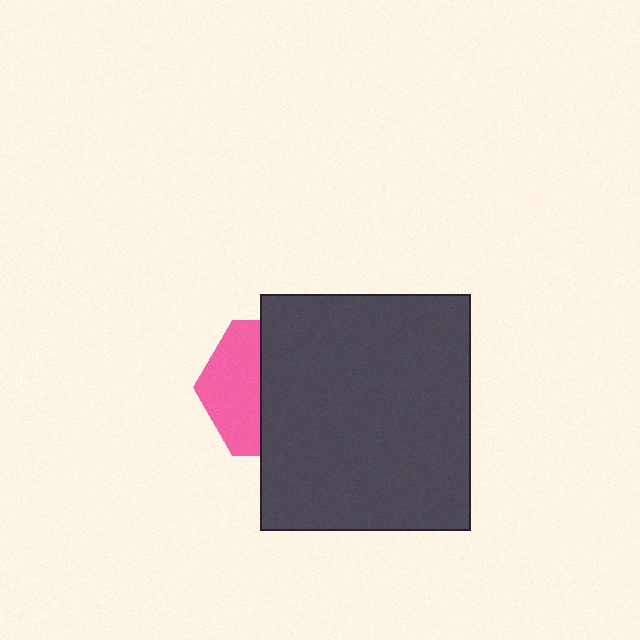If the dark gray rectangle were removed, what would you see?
You would see the complete pink hexagon.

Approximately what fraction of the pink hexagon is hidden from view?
Roughly 60% of the pink hexagon is hidden behind the dark gray rectangle.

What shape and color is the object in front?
The object in front is a dark gray rectangle.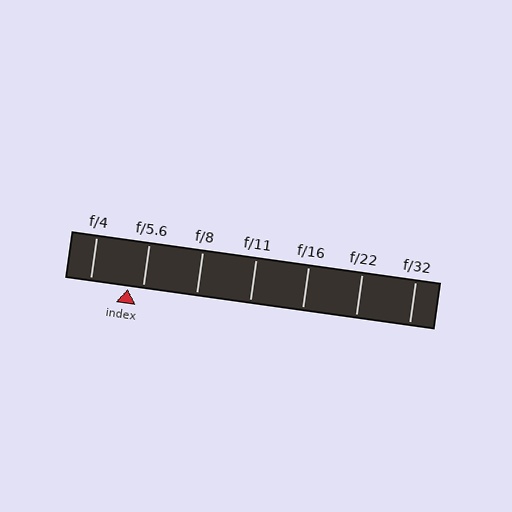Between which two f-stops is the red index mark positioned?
The index mark is between f/4 and f/5.6.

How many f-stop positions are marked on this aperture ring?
There are 7 f-stop positions marked.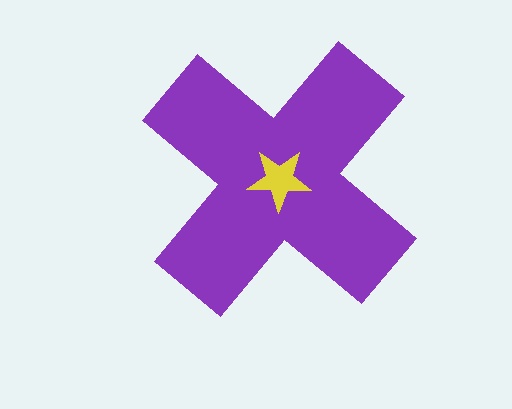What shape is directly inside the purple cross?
The yellow star.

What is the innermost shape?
The yellow star.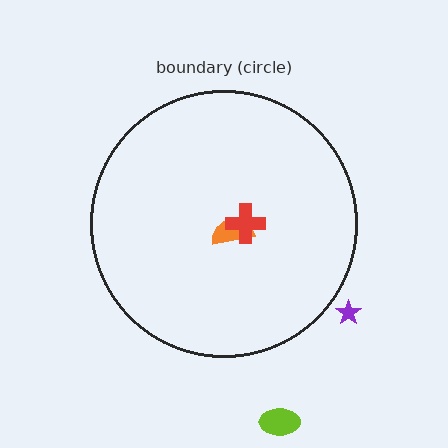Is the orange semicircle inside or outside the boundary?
Inside.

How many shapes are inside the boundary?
2 inside, 2 outside.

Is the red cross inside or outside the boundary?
Inside.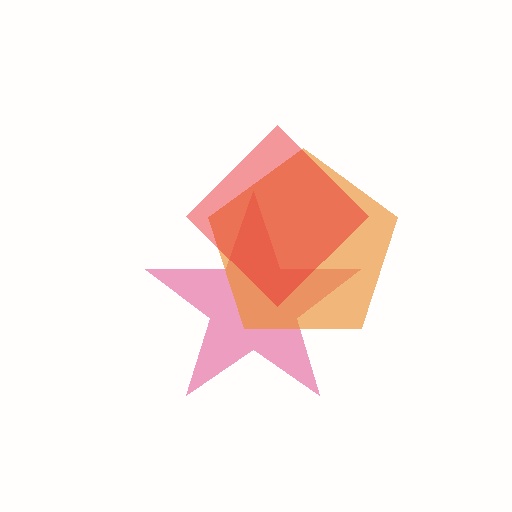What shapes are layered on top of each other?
The layered shapes are: a pink star, an orange pentagon, a red diamond.